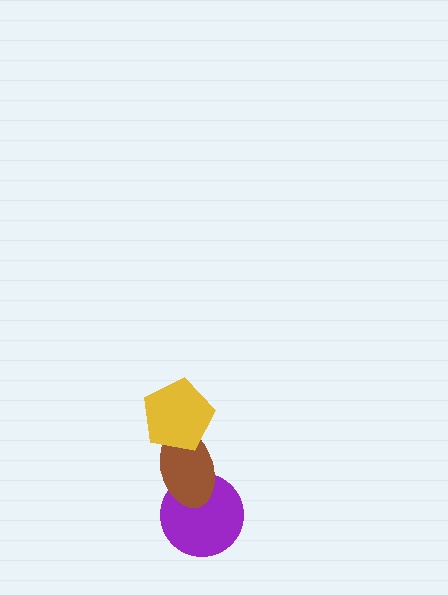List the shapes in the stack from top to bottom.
From top to bottom: the yellow pentagon, the brown ellipse, the purple circle.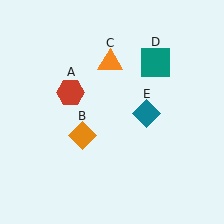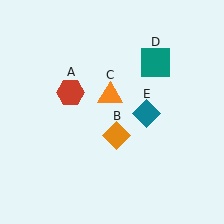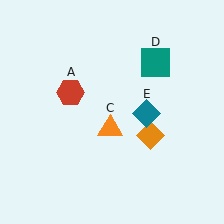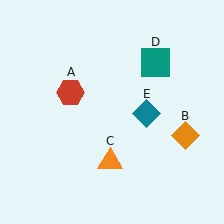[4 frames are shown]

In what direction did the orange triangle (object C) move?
The orange triangle (object C) moved down.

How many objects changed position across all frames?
2 objects changed position: orange diamond (object B), orange triangle (object C).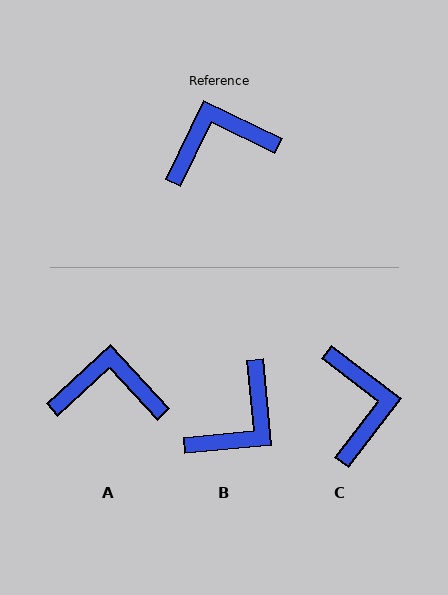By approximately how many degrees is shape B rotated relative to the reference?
Approximately 149 degrees clockwise.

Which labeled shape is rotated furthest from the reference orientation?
B, about 149 degrees away.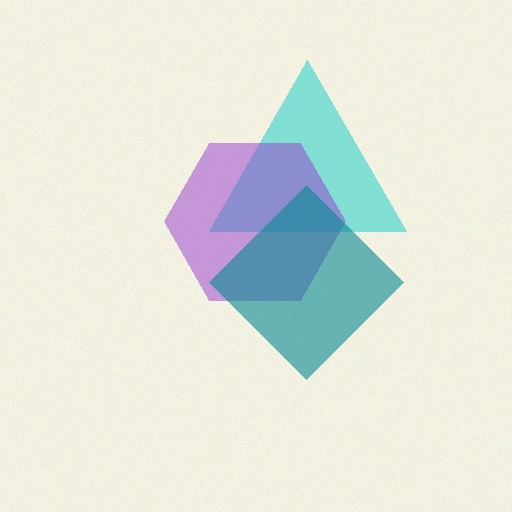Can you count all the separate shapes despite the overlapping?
Yes, there are 3 separate shapes.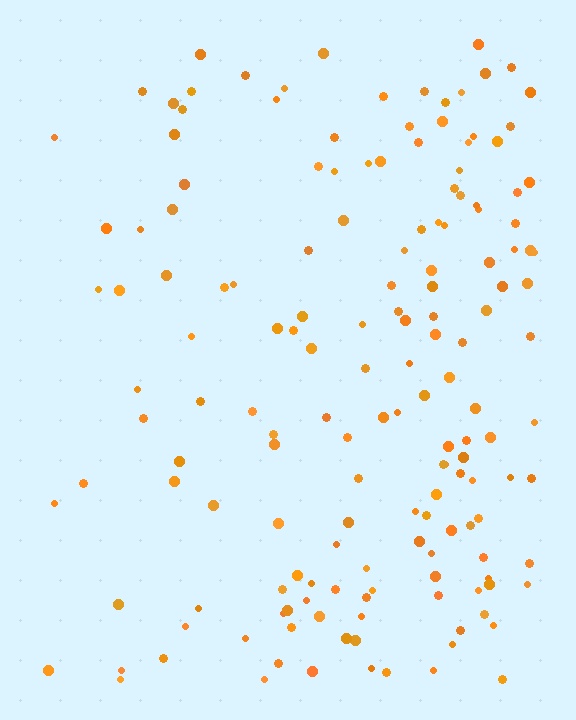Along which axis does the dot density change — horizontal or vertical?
Horizontal.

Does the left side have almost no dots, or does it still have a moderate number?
Still a moderate number, just noticeably fewer than the right.